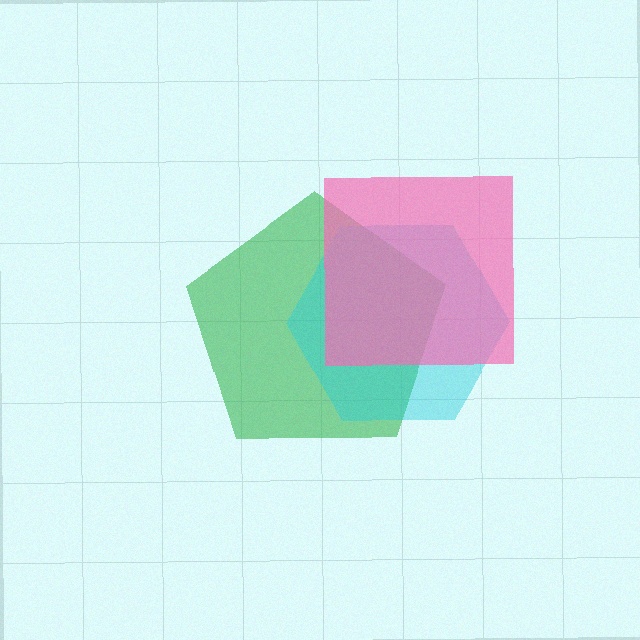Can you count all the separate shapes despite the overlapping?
Yes, there are 3 separate shapes.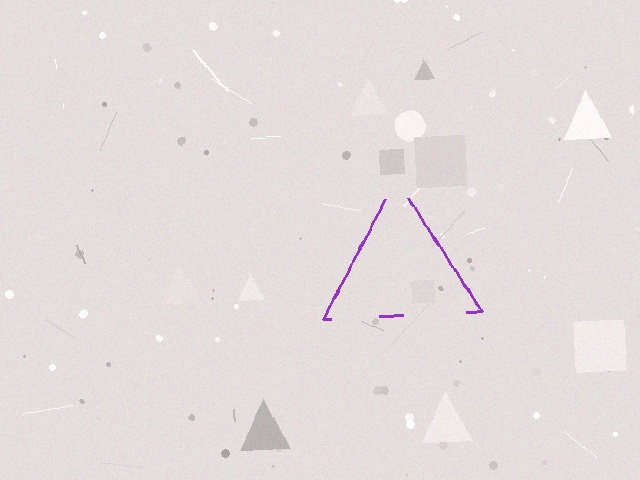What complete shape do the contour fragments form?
The contour fragments form a triangle.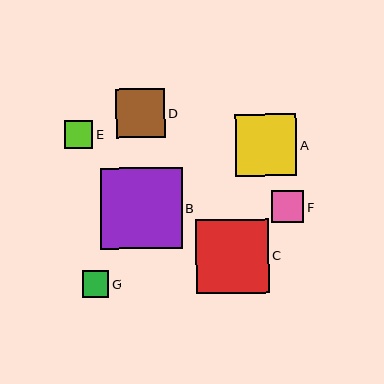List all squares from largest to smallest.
From largest to smallest: B, C, A, D, F, E, G.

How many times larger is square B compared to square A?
Square B is approximately 1.3 times the size of square A.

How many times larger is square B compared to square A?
Square B is approximately 1.3 times the size of square A.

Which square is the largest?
Square B is the largest with a size of approximately 82 pixels.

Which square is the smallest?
Square G is the smallest with a size of approximately 26 pixels.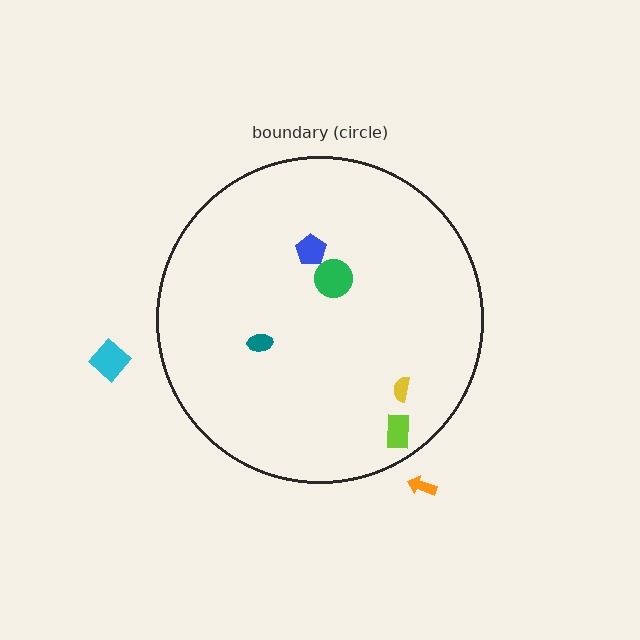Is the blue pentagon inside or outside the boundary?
Inside.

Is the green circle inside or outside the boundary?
Inside.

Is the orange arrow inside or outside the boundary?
Outside.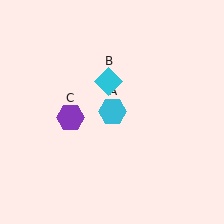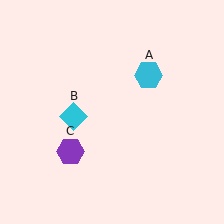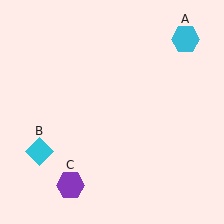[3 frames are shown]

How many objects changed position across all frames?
3 objects changed position: cyan hexagon (object A), cyan diamond (object B), purple hexagon (object C).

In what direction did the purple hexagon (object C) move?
The purple hexagon (object C) moved down.